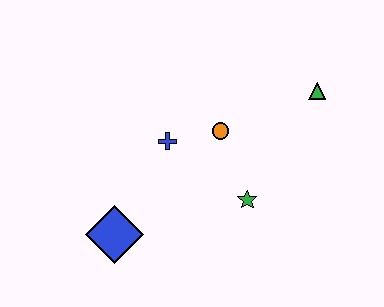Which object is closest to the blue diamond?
The blue cross is closest to the blue diamond.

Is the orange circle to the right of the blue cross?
Yes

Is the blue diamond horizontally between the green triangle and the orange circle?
No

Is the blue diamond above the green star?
No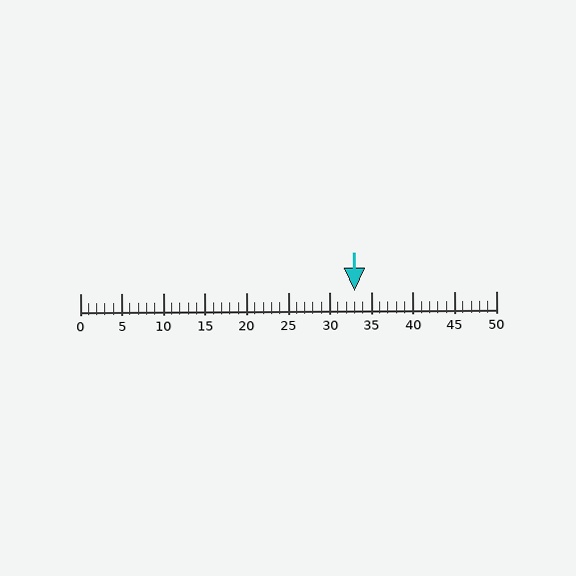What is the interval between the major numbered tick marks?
The major tick marks are spaced 5 units apart.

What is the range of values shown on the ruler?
The ruler shows values from 0 to 50.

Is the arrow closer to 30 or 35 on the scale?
The arrow is closer to 35.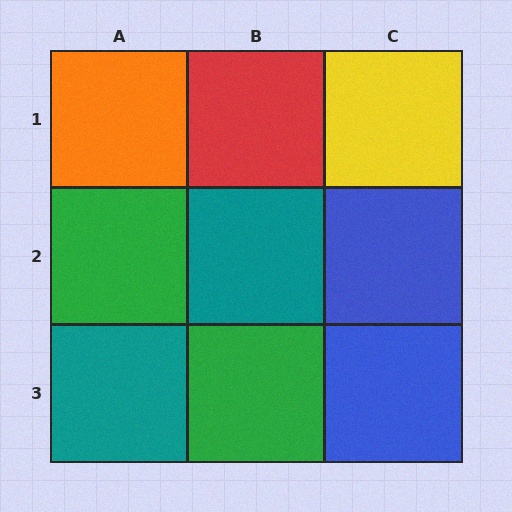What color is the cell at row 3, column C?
Blue.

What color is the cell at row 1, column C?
Yellow.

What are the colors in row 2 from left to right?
Green, teal, blue.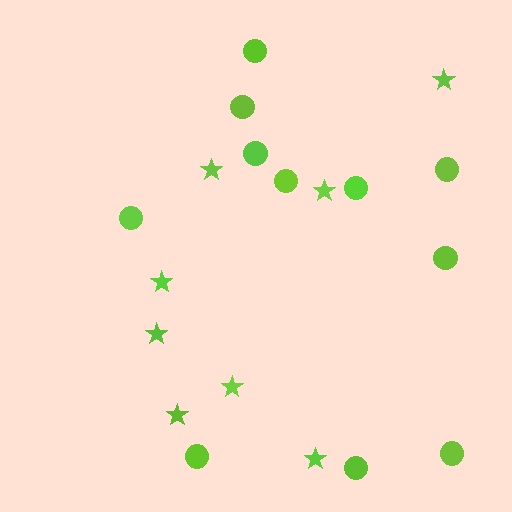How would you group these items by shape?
There are 2 groups: one group of circles (11) and one group of stars (8).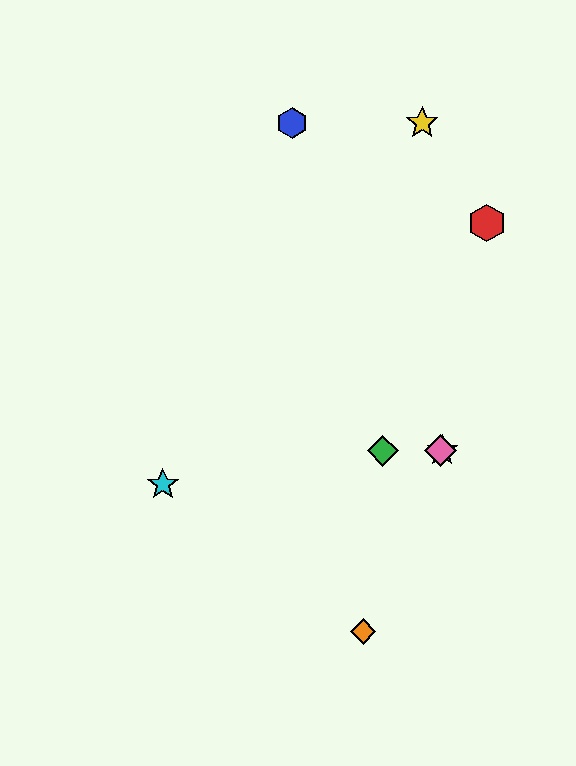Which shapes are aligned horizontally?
The green diamond, the purple star, the pink diamond are aligned horizontally.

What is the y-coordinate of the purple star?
The purple star is at y≈451.